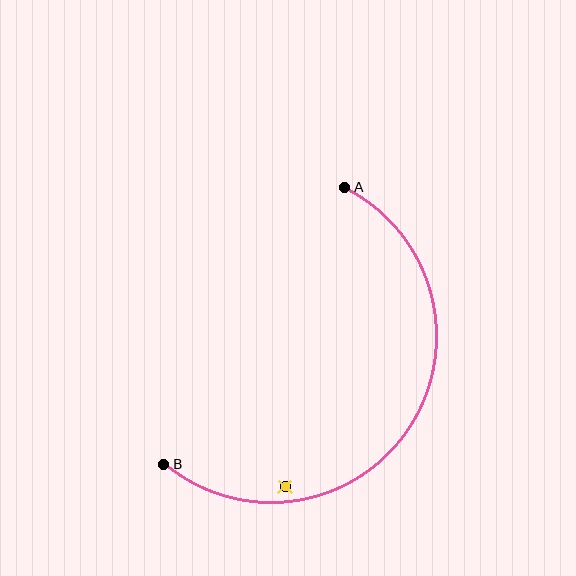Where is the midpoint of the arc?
The arc midpoint is the point on the curve farthest from the straight line joining A and B. It sits to the right of that line.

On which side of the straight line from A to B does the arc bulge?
The arc bulges to the right of the straight line connecting A and B.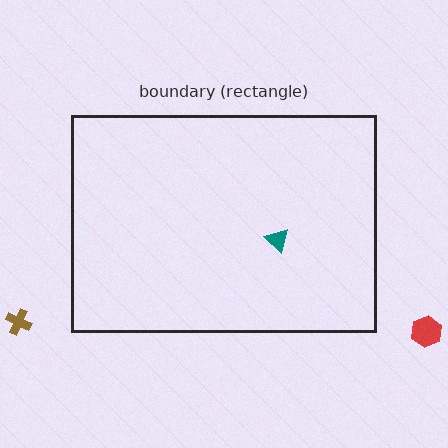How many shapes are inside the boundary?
1 inside, 2 outside.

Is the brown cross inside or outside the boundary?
Outside.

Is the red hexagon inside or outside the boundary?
Outside.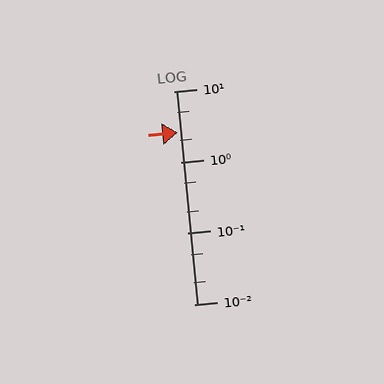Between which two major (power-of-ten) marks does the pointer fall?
The pointer is between 1 and 10.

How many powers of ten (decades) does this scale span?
The scale spans 3 decades, from 0.01 to 10.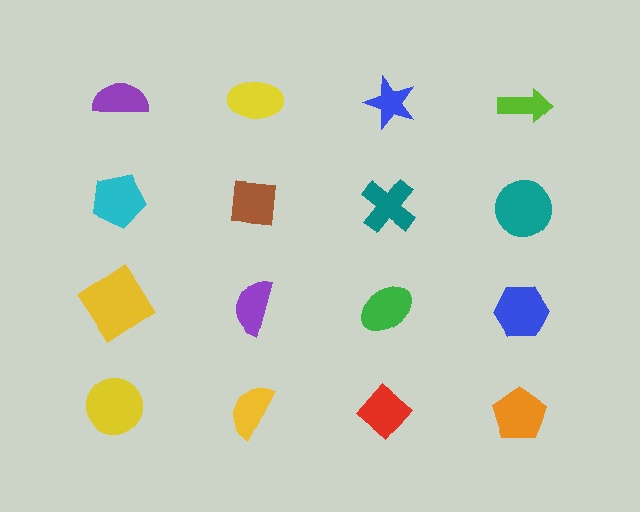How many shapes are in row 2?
4 shapes.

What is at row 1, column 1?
A purple semicircle.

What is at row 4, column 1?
A yellow circle.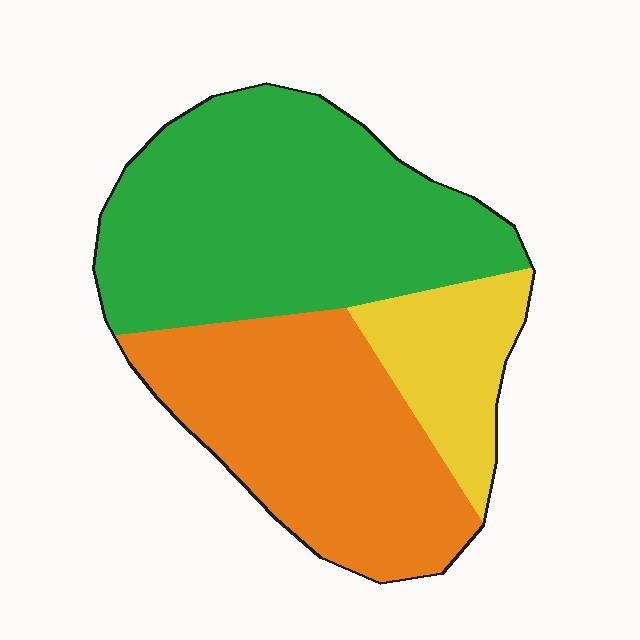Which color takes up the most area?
Green, at roughly 50%.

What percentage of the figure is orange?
Orange takes up about three eighths (3/8) of the figure.